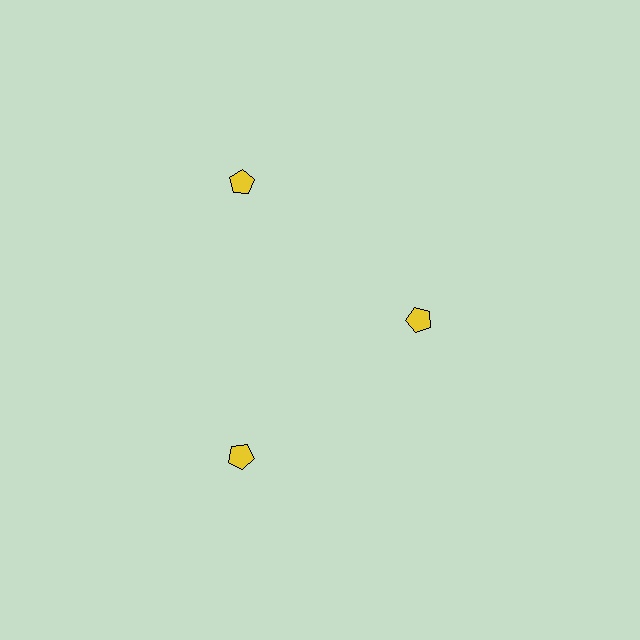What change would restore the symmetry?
The symmetry would be restored by moving it outward, back onto the ring so that all 3 pentagons sit at equal angles and equal distance from the center.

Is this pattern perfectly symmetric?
No. The 3 yellow pentagons are arranged in a ring, but one element near the 3 o'clock position is pulled inward toward the center, breaking the 3-fold rotational symmetry.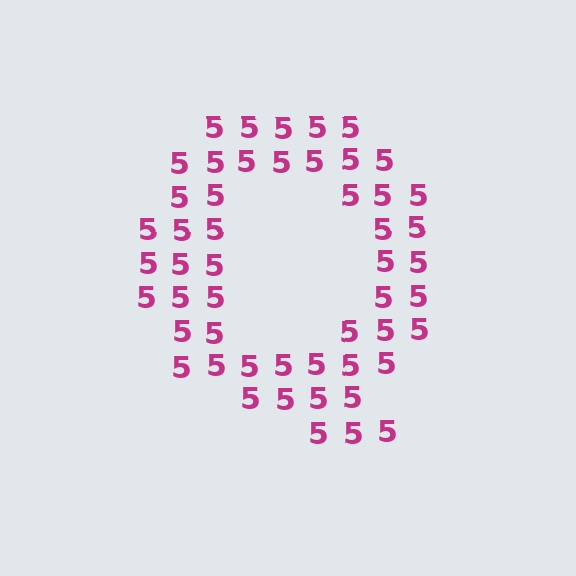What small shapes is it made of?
It is made of small digit 5's.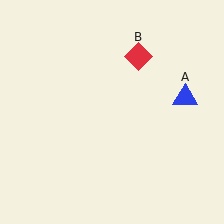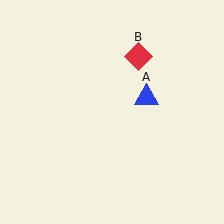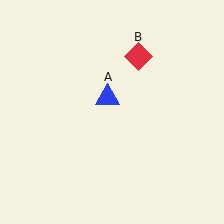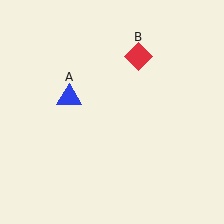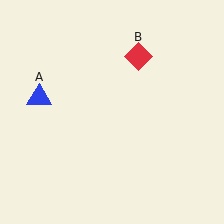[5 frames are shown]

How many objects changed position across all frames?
1 object changed position: blue triangle (object A).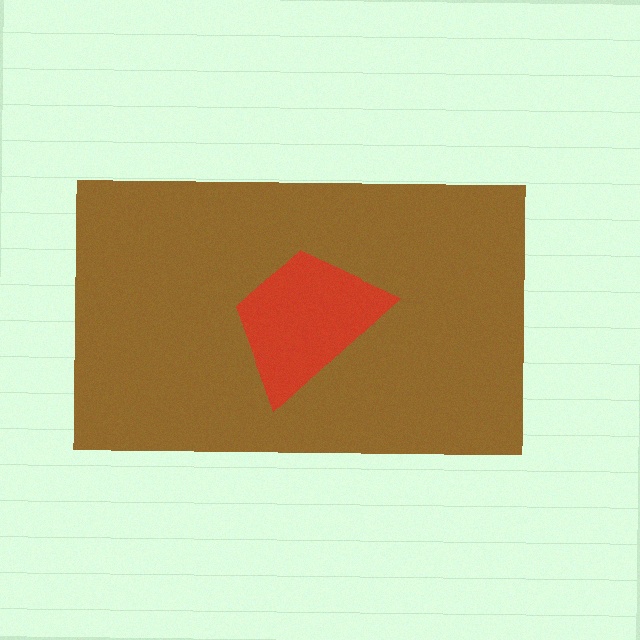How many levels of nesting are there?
2.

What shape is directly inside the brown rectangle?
The red trapezoid.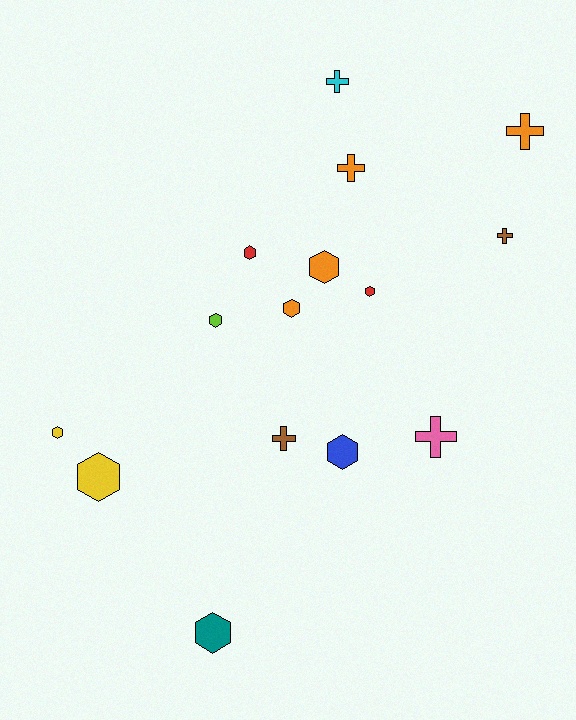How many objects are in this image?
There are 15 objects.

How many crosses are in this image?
There are 6 crosses.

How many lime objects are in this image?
There is 1 lime object.